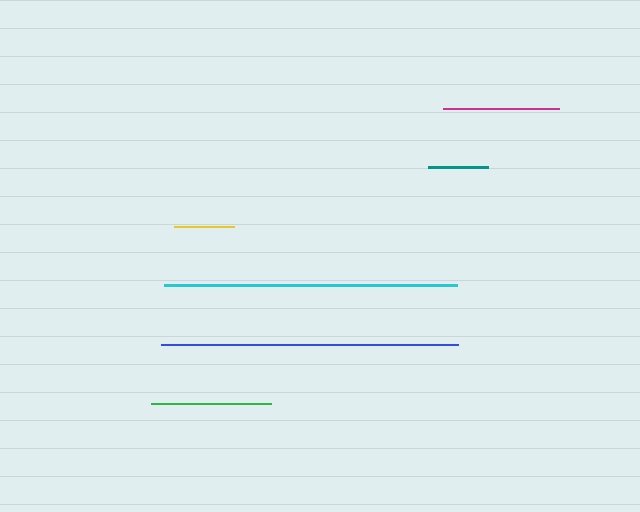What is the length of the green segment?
The green segment is approximately 120 pixels long.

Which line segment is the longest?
The blue line is the longest at approximately 296 pixels.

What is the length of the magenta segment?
The magenta segment is approximately 116 pixels long.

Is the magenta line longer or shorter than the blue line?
The blue line is longer than the magenta line.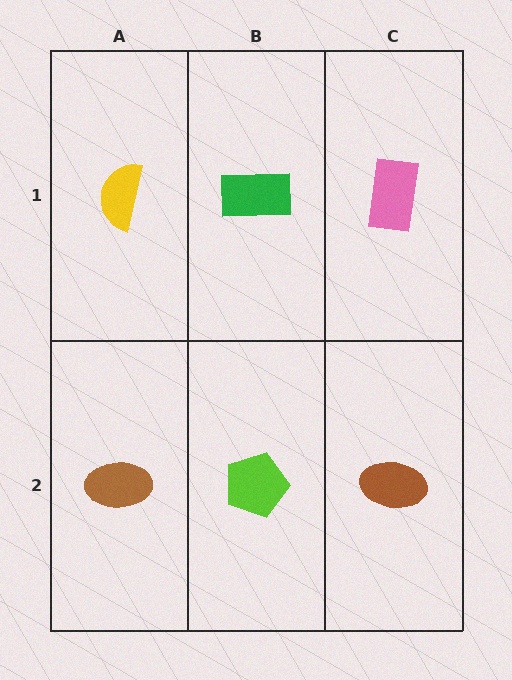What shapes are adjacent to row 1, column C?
A brown ellipse (row 2, column C), a green rectangle (row 1, column B).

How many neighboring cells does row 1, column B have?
3.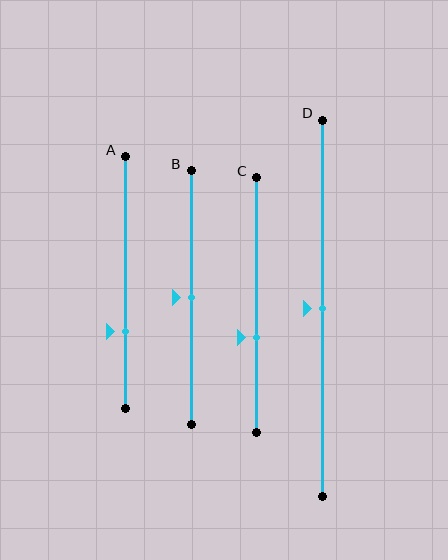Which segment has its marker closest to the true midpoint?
Segment B has its marker closest to the true midpoint.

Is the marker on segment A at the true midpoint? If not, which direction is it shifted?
No, the marker on segment A is shifted downward by about 19% of the segment length.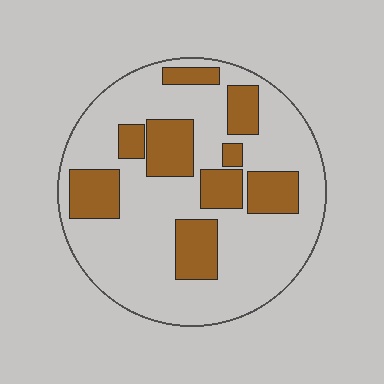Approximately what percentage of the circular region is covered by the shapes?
Approximately 30%.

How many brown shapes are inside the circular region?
9.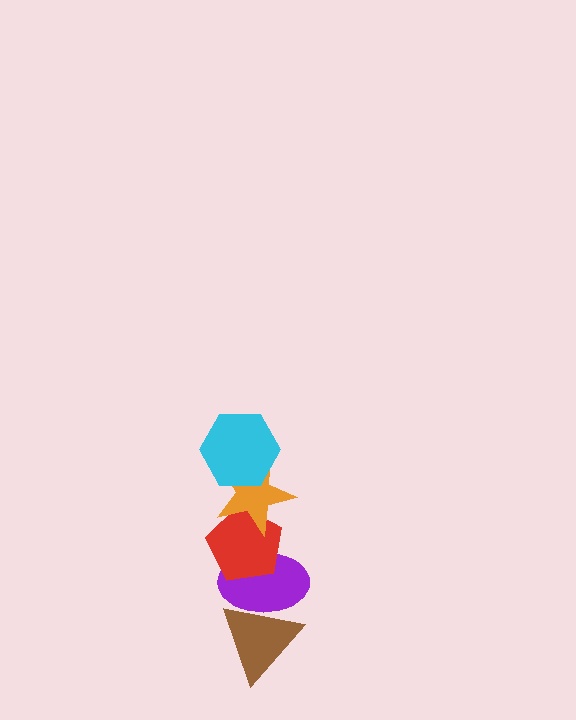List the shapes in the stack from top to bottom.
From top to bottom: the cyan hexagon, the orange star, the red pentagon, the purple ellipse, the brown triangle.